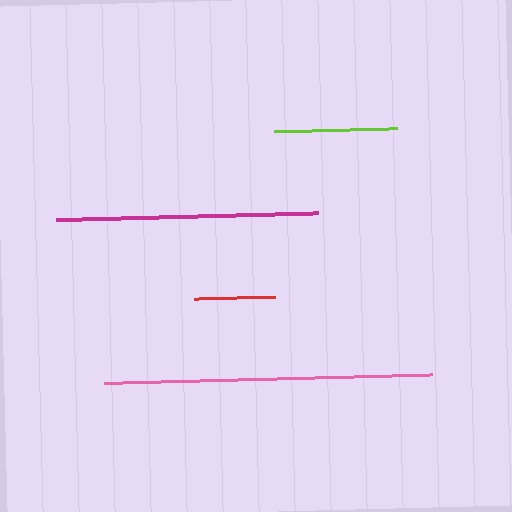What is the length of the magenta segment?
The magenta segment is approximately 262 pixels long.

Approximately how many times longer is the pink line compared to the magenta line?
The pink line is approximately 1.3 times the length of the magenta line.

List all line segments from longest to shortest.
From longest to shortest: pink, magenta, lime, red.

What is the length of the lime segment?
The lime segment is approximately 123 pixels long.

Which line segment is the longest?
The pink line is the longest at approximately 328 pixels.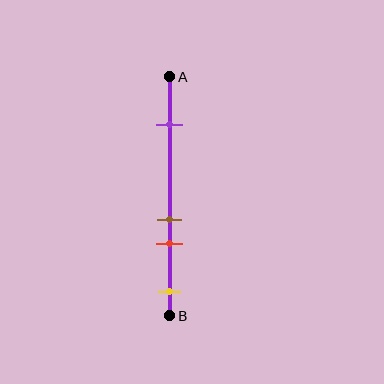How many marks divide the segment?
There are 4 marks dividing the segment.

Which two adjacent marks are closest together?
The brown and red marks are the closest adjacent pair.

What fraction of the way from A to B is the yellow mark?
The yellow mark is approximately 90% (0.9) of the way from A to B.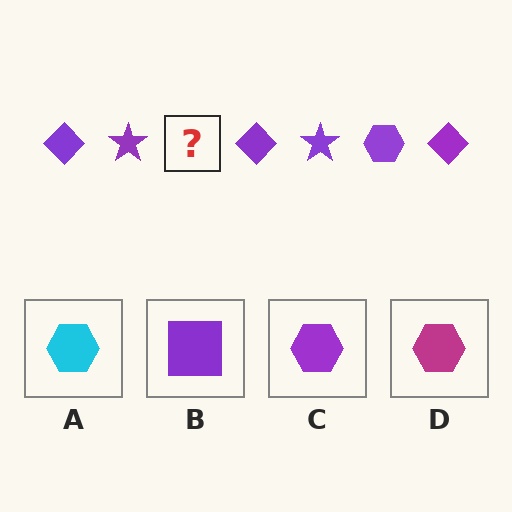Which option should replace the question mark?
Option C.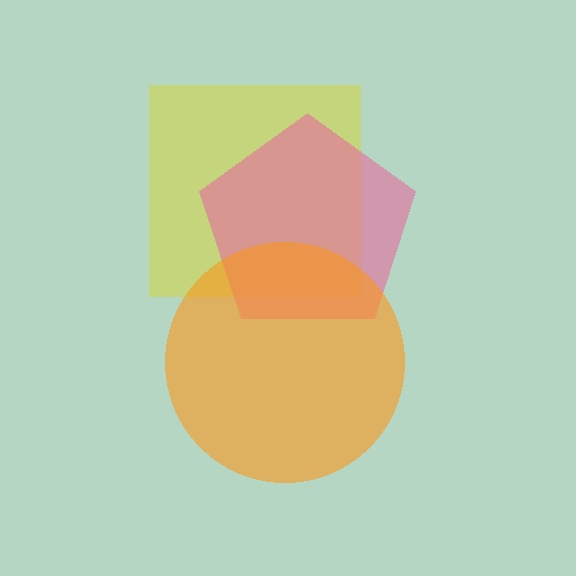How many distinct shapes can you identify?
There are 3 distinct shapes: a yellow square, a pink pentagon, an orange circle.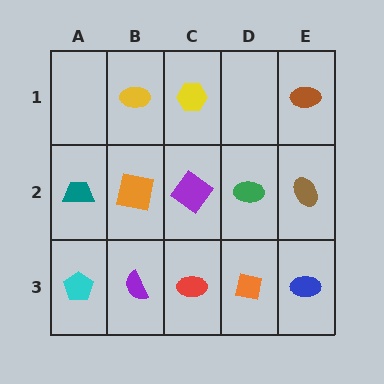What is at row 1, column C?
A yellow hexagon.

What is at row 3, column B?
A purple semicircle.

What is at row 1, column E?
A brown ellipse.